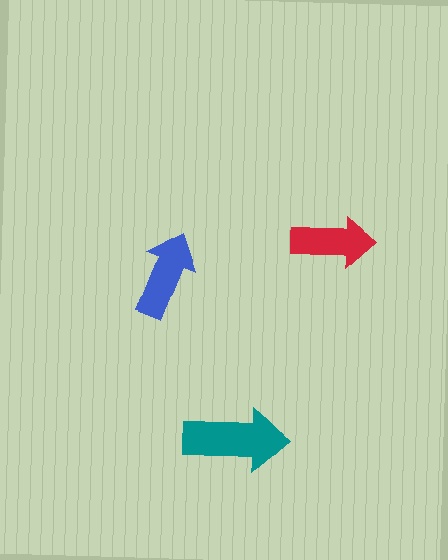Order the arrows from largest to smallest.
the teal one, the blue one, the red one.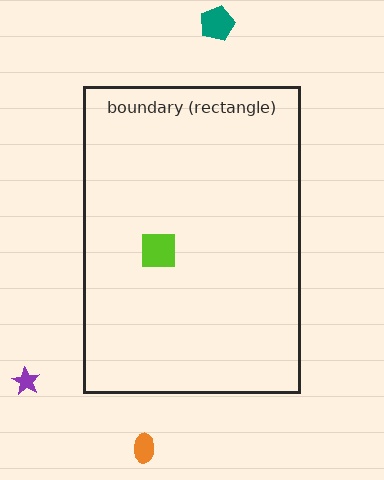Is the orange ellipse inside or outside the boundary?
Outside.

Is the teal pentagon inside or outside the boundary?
Outside.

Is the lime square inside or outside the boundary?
Inside.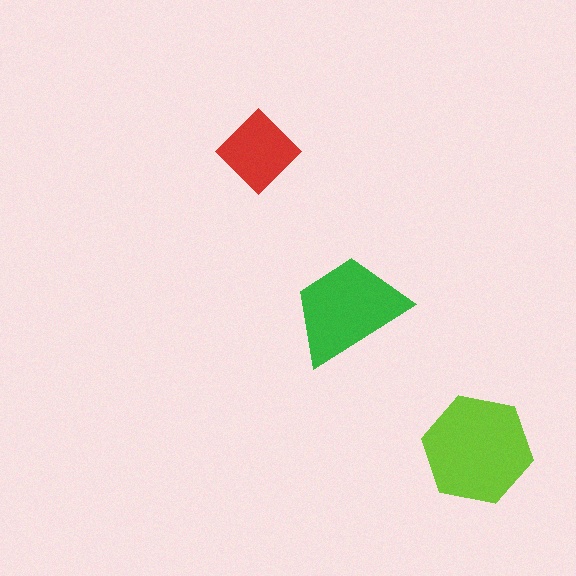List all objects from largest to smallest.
The lime hexagon, the green trapezoid, the red diamond.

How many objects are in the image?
There are 3 objects in the image.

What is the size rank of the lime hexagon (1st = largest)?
1st.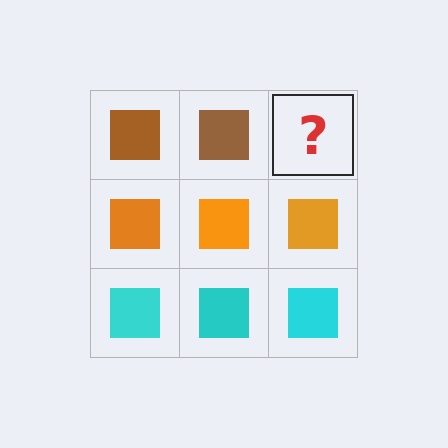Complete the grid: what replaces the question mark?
The question mark should be replaced with a brown square.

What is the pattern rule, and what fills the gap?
The rule is that each row has a consistent color. The gap should be filled with a brown square.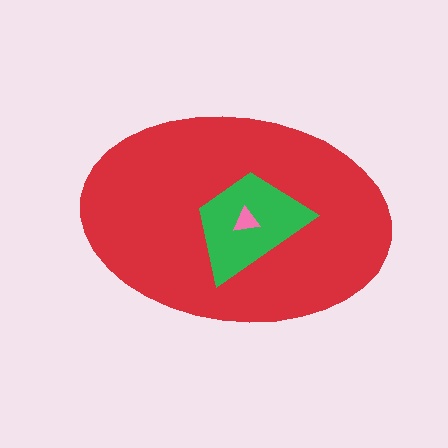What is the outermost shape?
The red ellipse.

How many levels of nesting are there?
3.